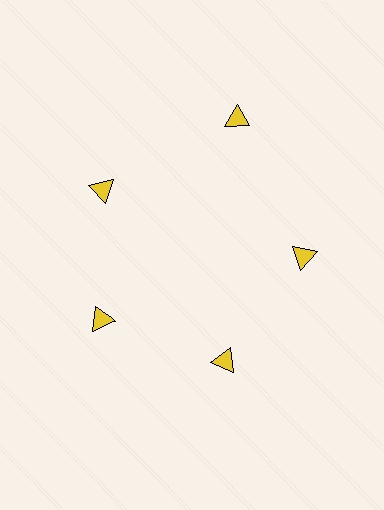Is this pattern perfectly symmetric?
No. The 5 yellow triangles are arranged in a ring, but one element near the 1 o'clock position is pushed outward from the center, breaking the 5-fold rotational symmetry.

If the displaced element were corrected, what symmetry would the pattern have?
It would have 5-fold rotational symmetry — the pattern would map onto itself every 72 degrees.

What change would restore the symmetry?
The symmetry would be restored by moving it inward, back onto the ring so that all 5 triangles sit at equal angles and equal distance from the center.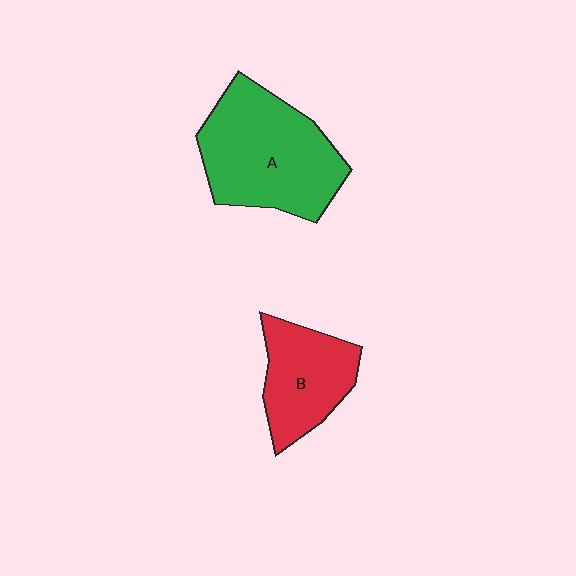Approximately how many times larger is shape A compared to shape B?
Approximately 1.6 times.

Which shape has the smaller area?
Shape B (red).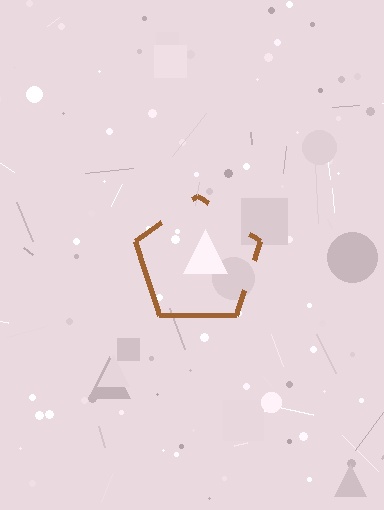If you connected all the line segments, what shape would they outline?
They would outline a pentagon.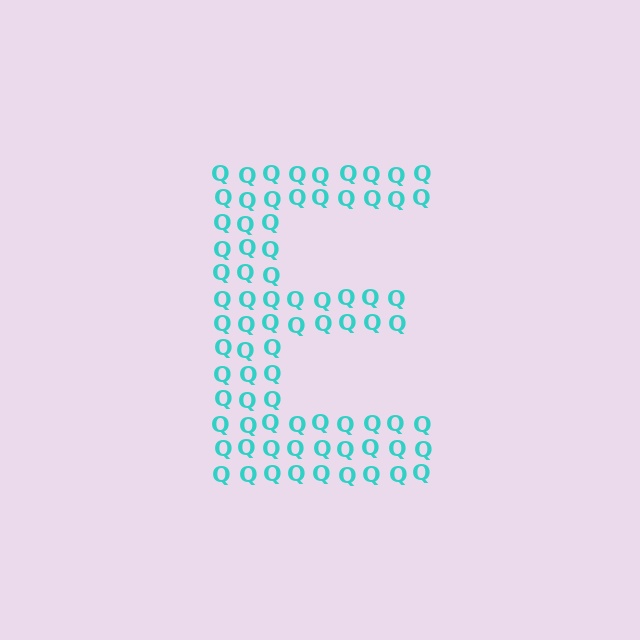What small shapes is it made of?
It is made of small letter Q's.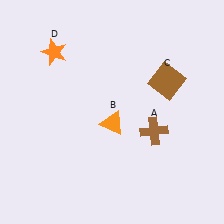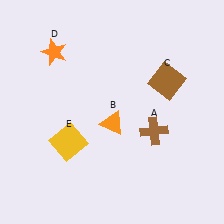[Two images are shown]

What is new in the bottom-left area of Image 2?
A yellow square (E) was added in the bottom-left area of Image 2.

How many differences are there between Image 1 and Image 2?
There is 1 difference between the two images.